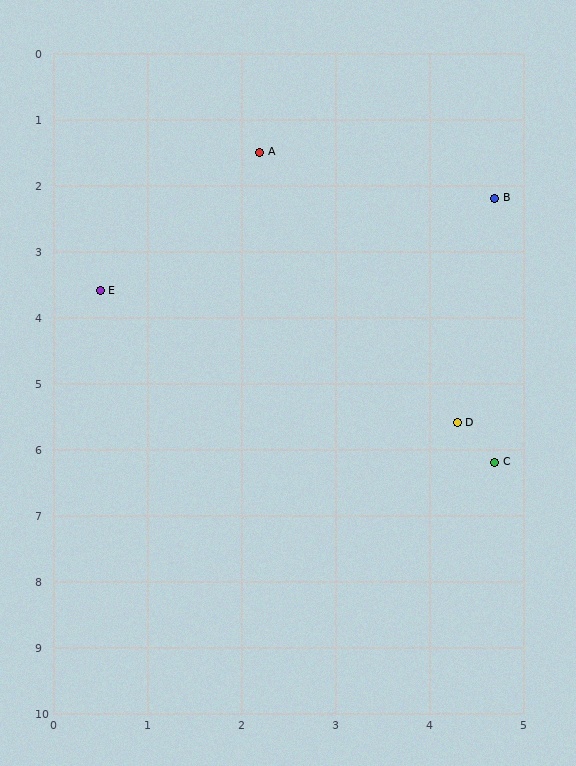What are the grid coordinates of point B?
Point B is at approximately (4.7, 2.2).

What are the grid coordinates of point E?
Point E is at approximately (0.5, 3.6).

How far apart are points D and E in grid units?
Points D and E are about 4.3 grid units apart.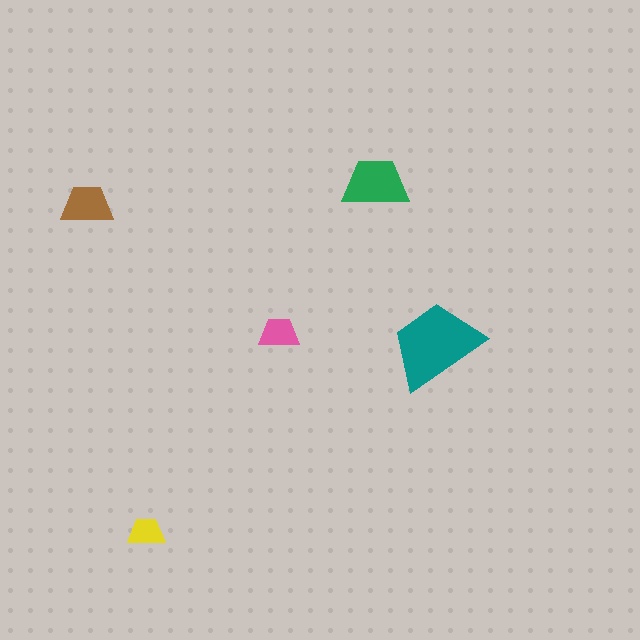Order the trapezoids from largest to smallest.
the teal one, the green one, the brown one, the pink one, the yellow one.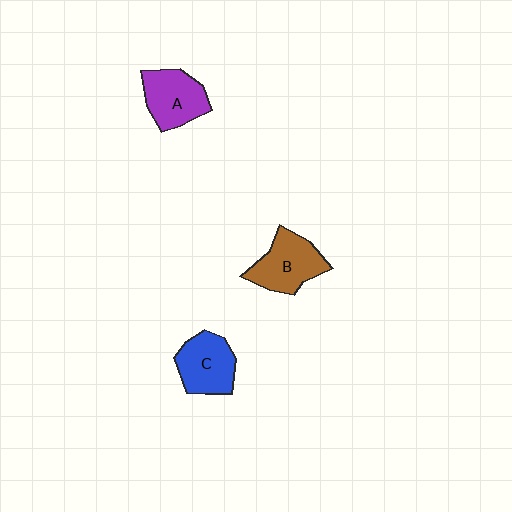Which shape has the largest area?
Shape B (brown).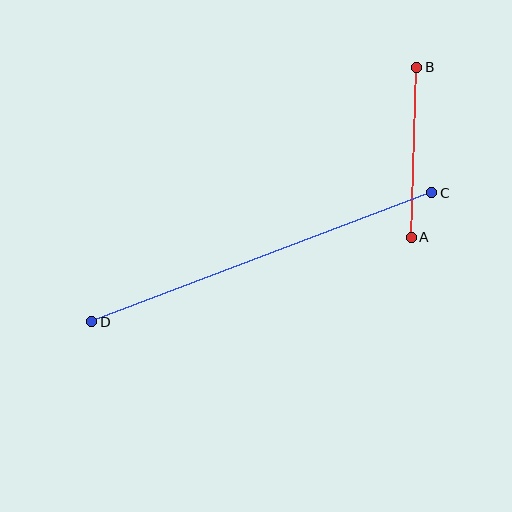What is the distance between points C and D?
The distance is approximately 364 pixels.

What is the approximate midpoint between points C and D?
The midpoint is at approximately (262, 257) pixels.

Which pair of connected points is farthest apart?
Points C and D are farthest apart.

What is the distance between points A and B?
The distance is approximately 170 pixels.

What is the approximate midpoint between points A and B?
The midpoint is at approximately (414, 152) pixels.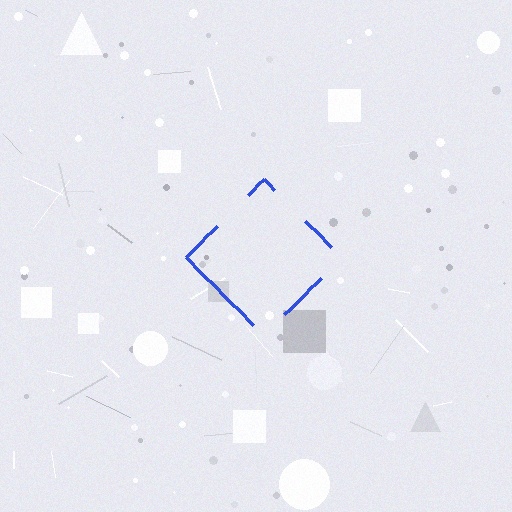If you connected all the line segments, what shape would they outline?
They would outline a diamond.